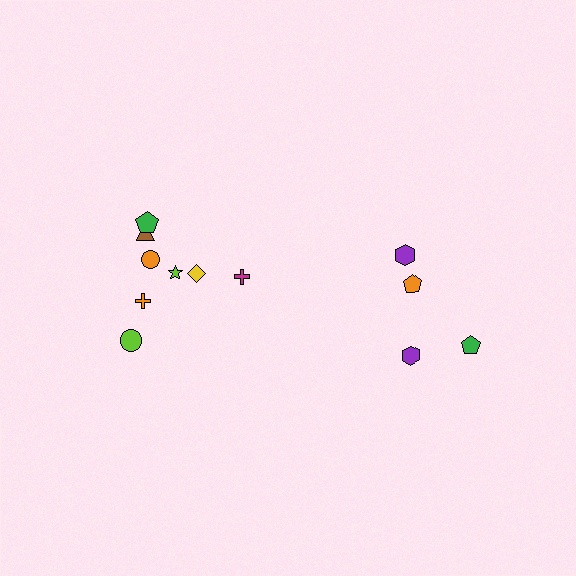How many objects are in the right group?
There are 4 objects.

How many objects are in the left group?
There are 8 objects.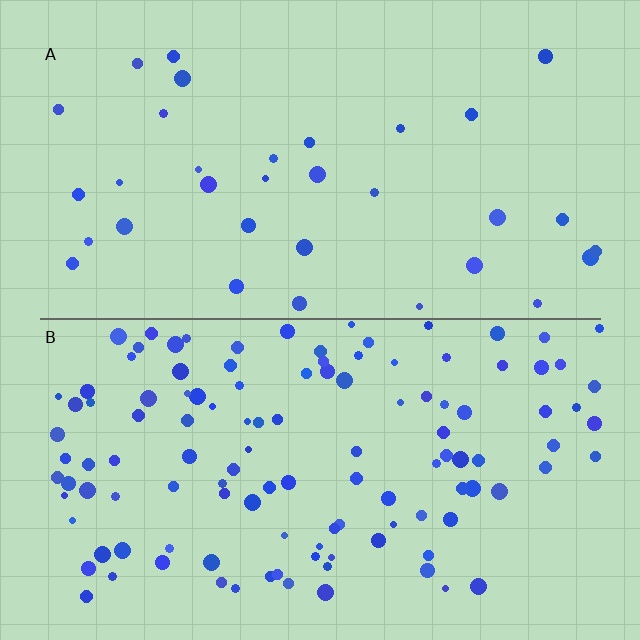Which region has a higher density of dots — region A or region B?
B (the bottom).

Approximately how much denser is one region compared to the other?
Approximately 3.5× — region B over region A.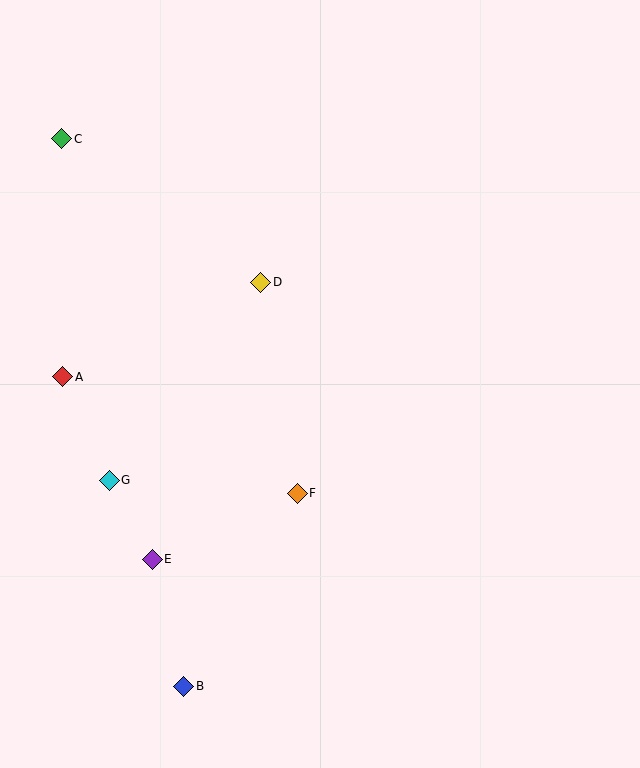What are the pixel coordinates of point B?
Point B is at (184, 686).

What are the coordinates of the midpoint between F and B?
The midpoint between F and B is at (240, 590).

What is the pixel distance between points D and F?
The distance between D and F is 214 pixels.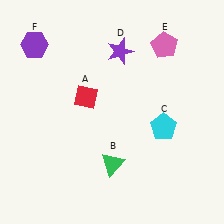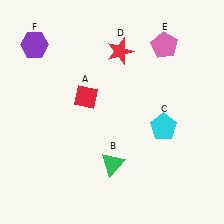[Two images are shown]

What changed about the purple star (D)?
In Image 1, D is purple. In Image 2, it changed to red.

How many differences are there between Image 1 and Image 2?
There is 1 difference between the two images.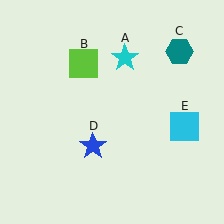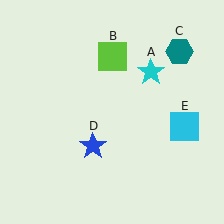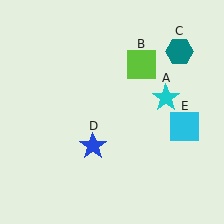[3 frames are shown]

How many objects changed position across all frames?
2 objects changed position: cyan star (object A), lime square (object B).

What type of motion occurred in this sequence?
The cyan star (object A), lime square (object B) rotated clockwise around the center of the scene.